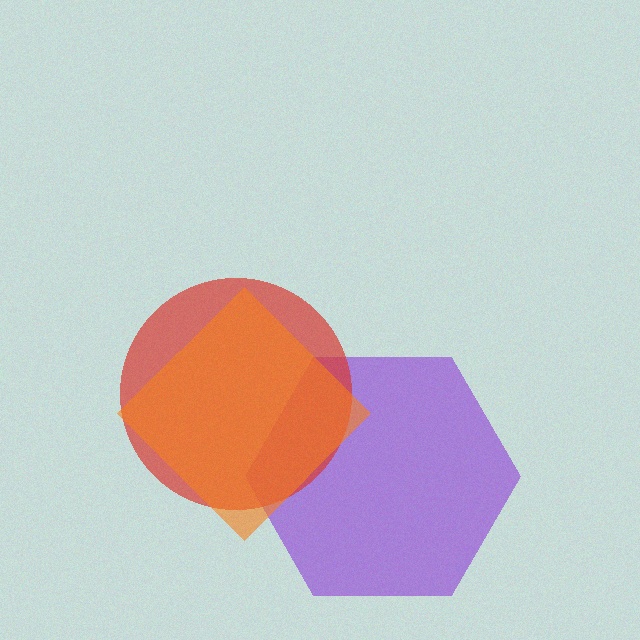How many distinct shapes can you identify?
There are 3 distinct shapes: a purple hexagon, a red circle, an orange diamond.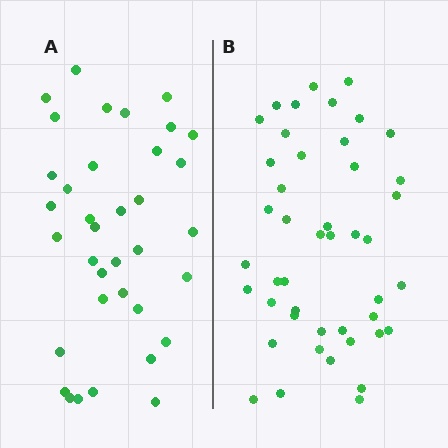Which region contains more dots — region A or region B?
Region B (the right region) has more dots.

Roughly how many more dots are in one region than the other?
Region B has roughly 8 or so more dots than region A.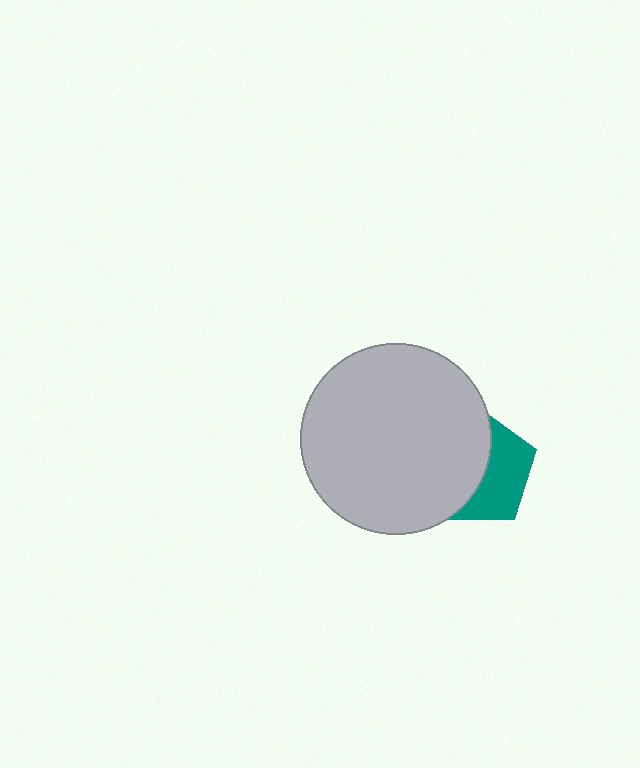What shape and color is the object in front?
The object in front is a light gray circle.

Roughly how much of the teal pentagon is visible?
A small part of it is visible (roughly 45%).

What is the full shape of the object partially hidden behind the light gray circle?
The partially hidden object is a teal pentagon.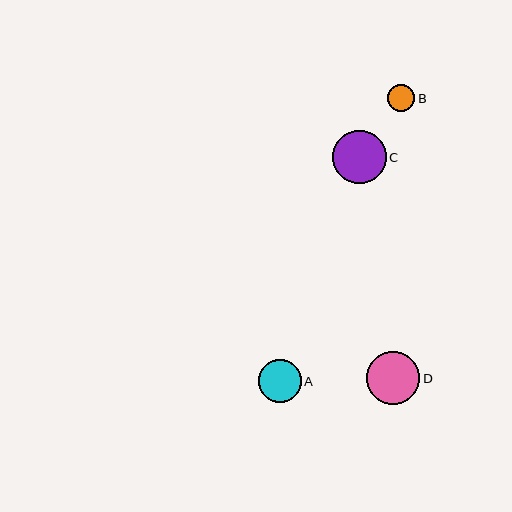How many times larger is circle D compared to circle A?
Circle D is approximately 1.2 times the size of circle A.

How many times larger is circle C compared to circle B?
Circle C is approximately 2.0 times the size of circle B.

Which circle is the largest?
Circle C is the largest with a size of approximately 53 pixels.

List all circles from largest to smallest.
From largest to smallest: C, D, A, B.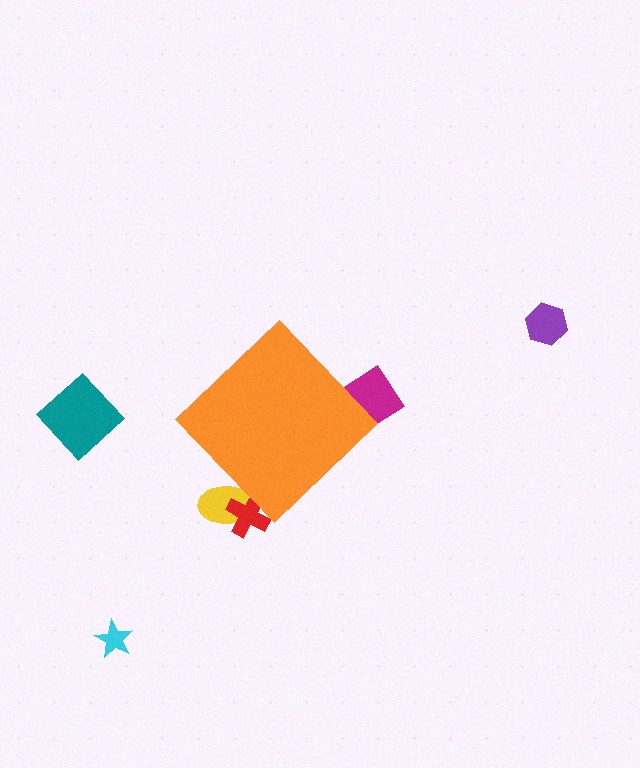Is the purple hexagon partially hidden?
No, the purple hexagon is fully visible.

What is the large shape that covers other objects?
An orange diamond.